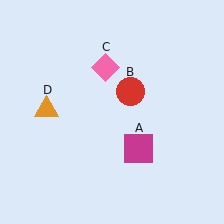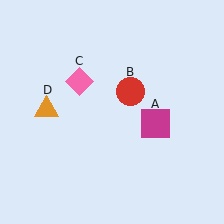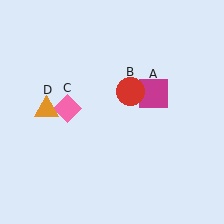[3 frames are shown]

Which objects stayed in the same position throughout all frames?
Red circle (object B) and orange triangle (object D) remained stationary.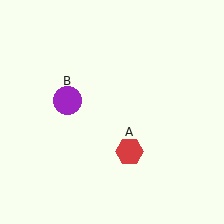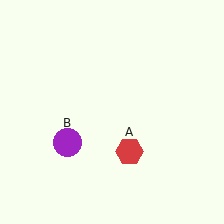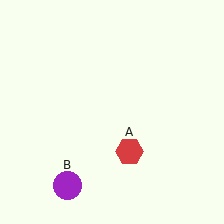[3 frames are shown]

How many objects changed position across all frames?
1 object changed position: purple circle (object B).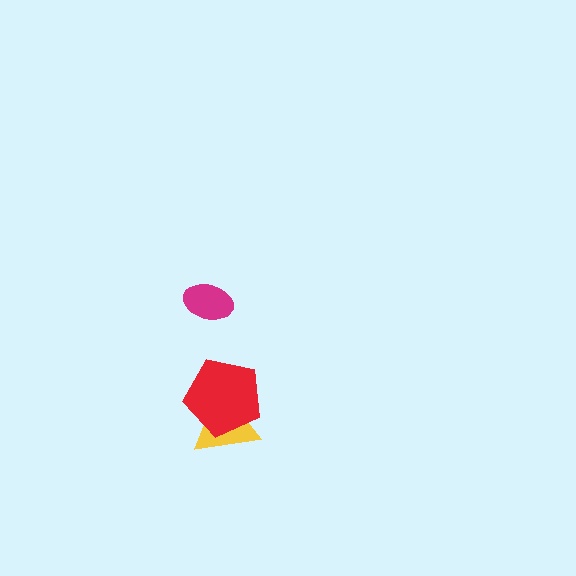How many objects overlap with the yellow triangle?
1 object overlaps with the yellow triangle.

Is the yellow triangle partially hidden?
Yes, it is partially covered by another shape.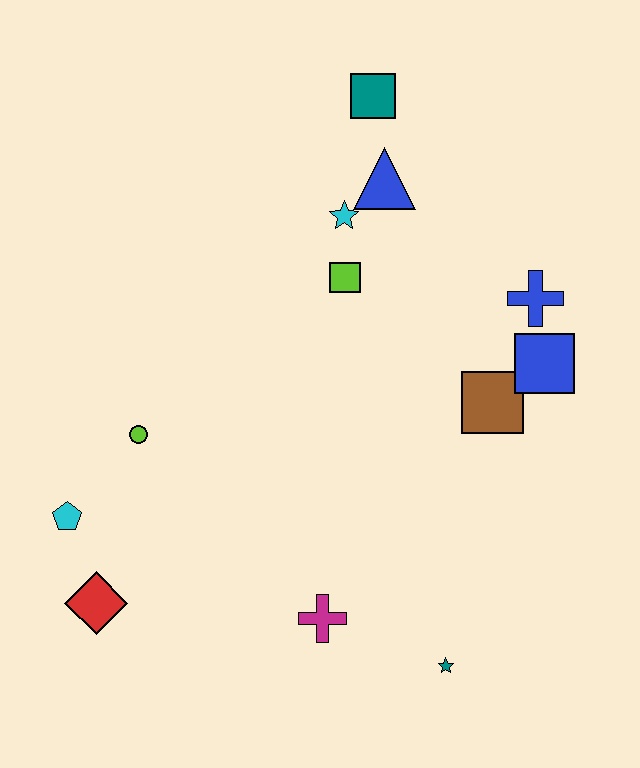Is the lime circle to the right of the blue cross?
No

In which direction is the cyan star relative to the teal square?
The cyan star is below the teal square.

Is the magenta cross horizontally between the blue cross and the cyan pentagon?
Yes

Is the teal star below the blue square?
Yes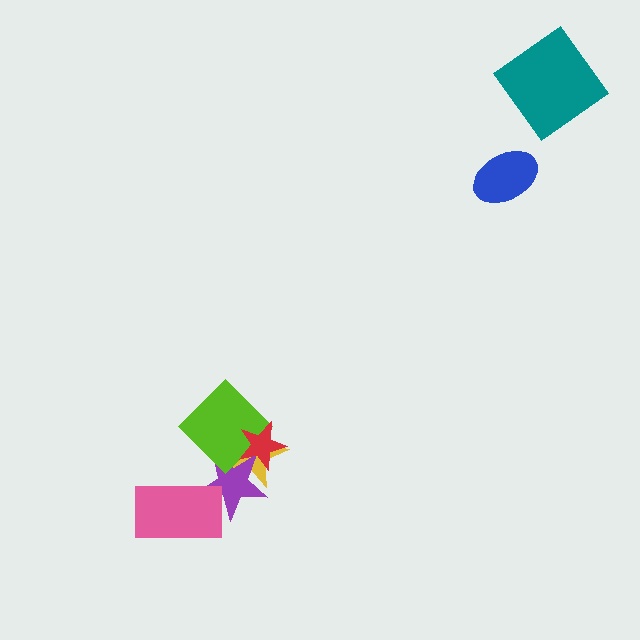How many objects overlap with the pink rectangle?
1 object overlaps with the pink rectangle.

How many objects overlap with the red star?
3 objects overlap with the red star.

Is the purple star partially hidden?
Yes, it is partially covered by another shape.